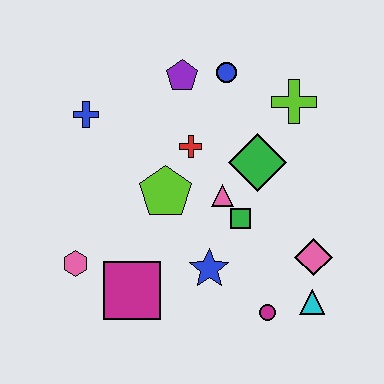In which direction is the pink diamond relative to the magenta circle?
The pink diamond is above the magenta circle.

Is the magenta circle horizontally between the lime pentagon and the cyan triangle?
Yes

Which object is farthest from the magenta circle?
The blue cross is farthest from the magenta circle.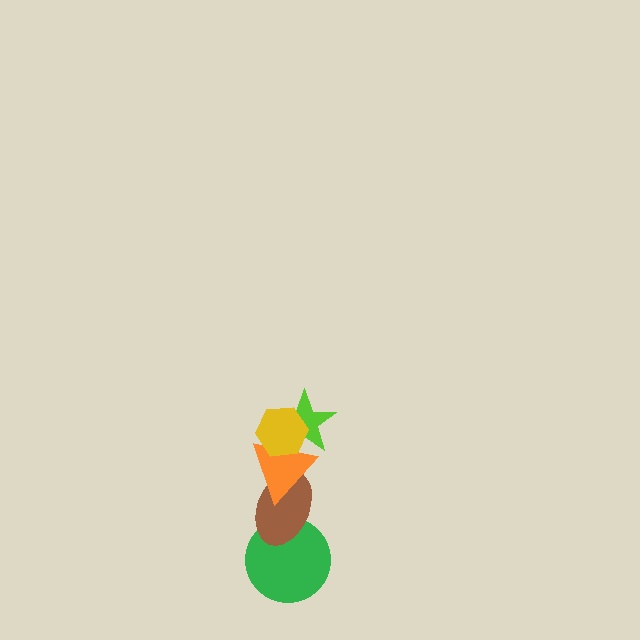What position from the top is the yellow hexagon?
The yellow hexagon is 1st from the top.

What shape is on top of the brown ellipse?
The orange triangle is on top of the brown ellipse.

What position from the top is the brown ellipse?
The brown ellipse is 4th from the top.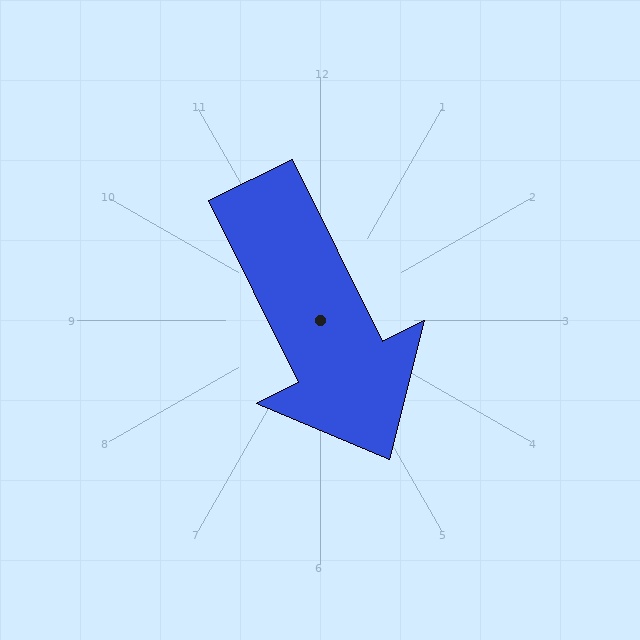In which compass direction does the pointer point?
Southeast.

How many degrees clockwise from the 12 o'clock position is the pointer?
Approximately 154 degrees.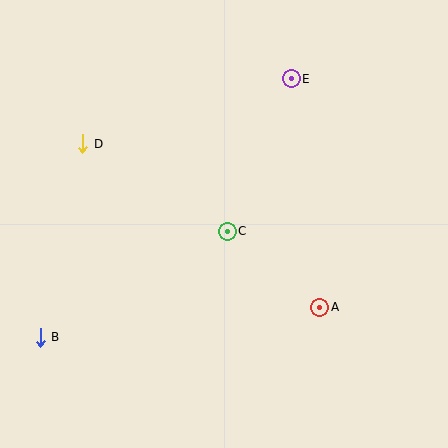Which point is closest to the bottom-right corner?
Point A is closest to the bottom-right corner.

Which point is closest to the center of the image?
Point C at (227, 231) is closest to the center.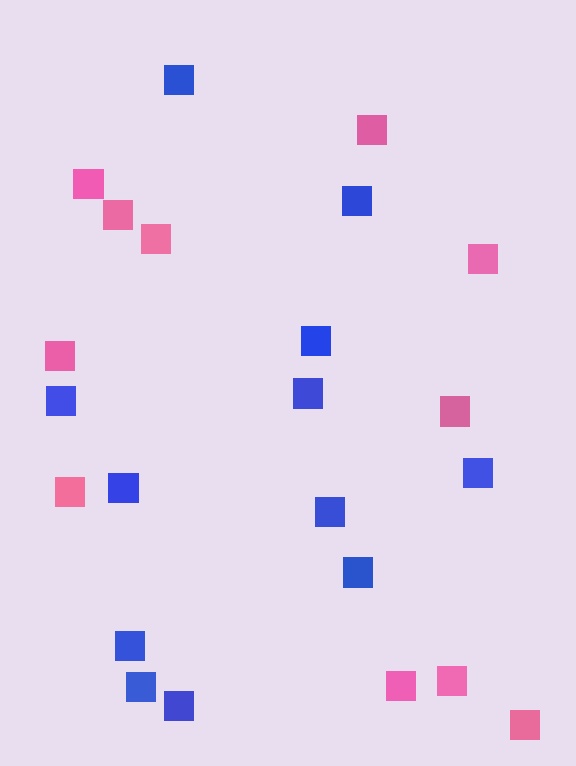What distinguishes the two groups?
There are 2 groups: one group of pink squares (11) and one group of blue squares (12).